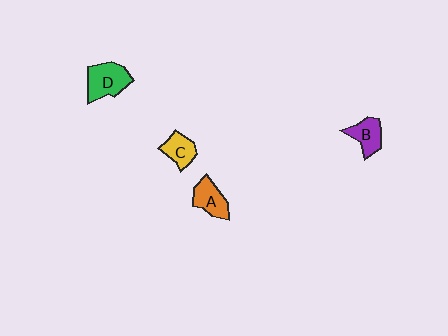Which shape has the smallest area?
Shape C (yellow).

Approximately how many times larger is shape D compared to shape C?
Approximately 1.5 times.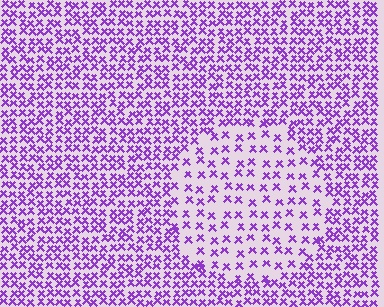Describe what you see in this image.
The image contains small purple elements arranged at two different densities. A circle-shaped region is visible where the elements are less densely packed than the surrounding area.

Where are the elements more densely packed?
The elements are more densely packed outside the circle boundary.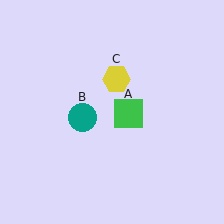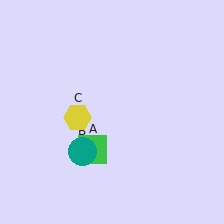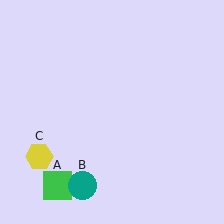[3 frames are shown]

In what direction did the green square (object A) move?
The green square (object A) moved down and to the left.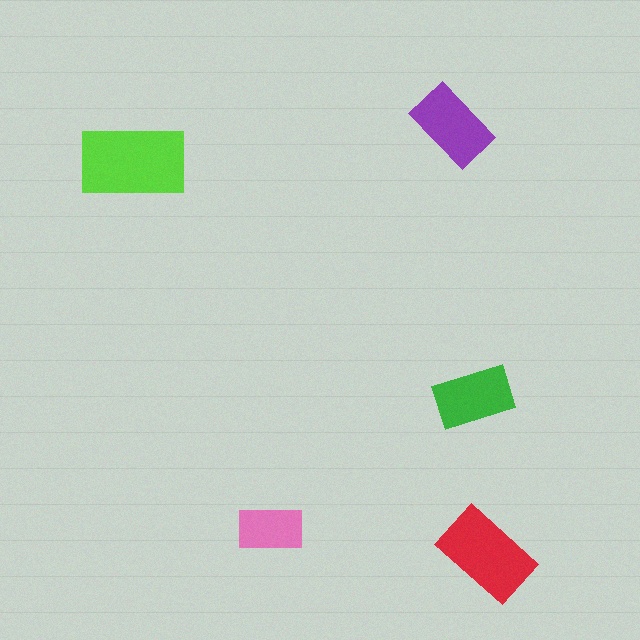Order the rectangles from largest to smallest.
the lime one, the red one, the purple one, the green one, the pink one.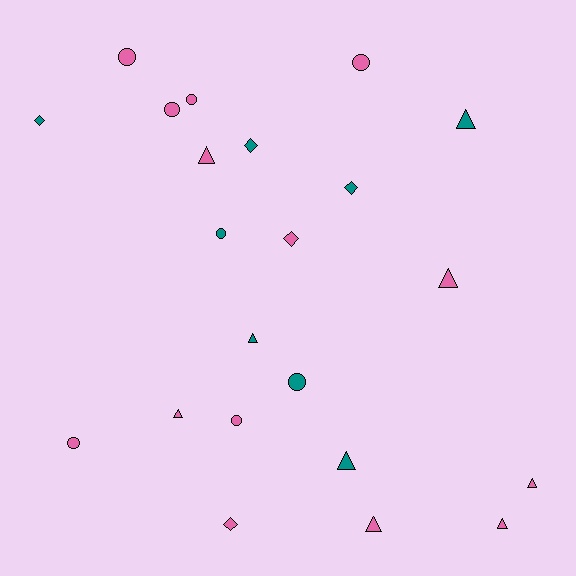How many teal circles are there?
There are 2 teal circles.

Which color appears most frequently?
Pink, with 14 objects.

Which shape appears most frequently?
Triangle, with 9 objects.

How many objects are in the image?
There are 22 objects.